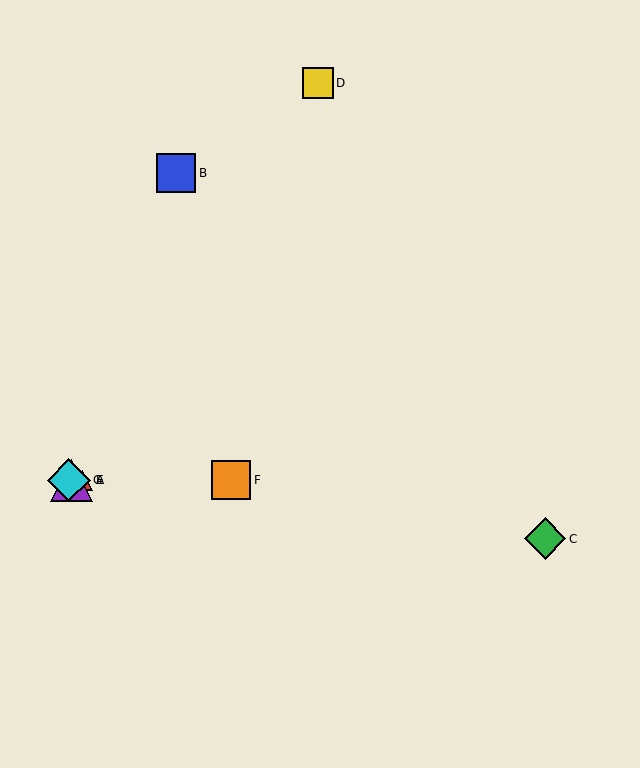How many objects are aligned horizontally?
4 objects (A, E, F, G) are aligned horizontally.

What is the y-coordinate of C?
Object C is at y≈539.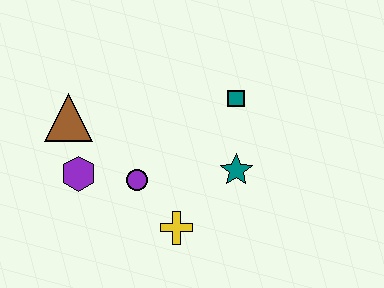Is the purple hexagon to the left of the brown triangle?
No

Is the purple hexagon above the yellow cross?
Yes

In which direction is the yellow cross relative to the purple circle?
The yellow cross is below the purple circle.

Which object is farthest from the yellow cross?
The brown triangle is farthest from the yellow cross.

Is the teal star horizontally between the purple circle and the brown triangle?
No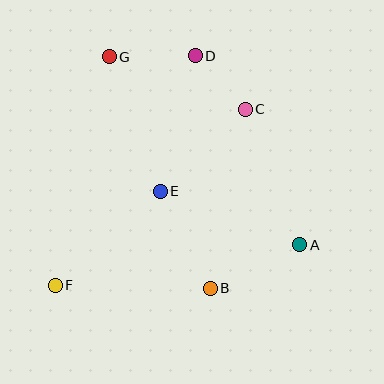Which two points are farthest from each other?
Points D and F are farthest from each other.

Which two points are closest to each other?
Points C and D are closest to each other.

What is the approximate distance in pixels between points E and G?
The distance between E and G is approximately 144 pixels.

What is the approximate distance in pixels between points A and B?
The distance between A and B is approximately 99 pixels.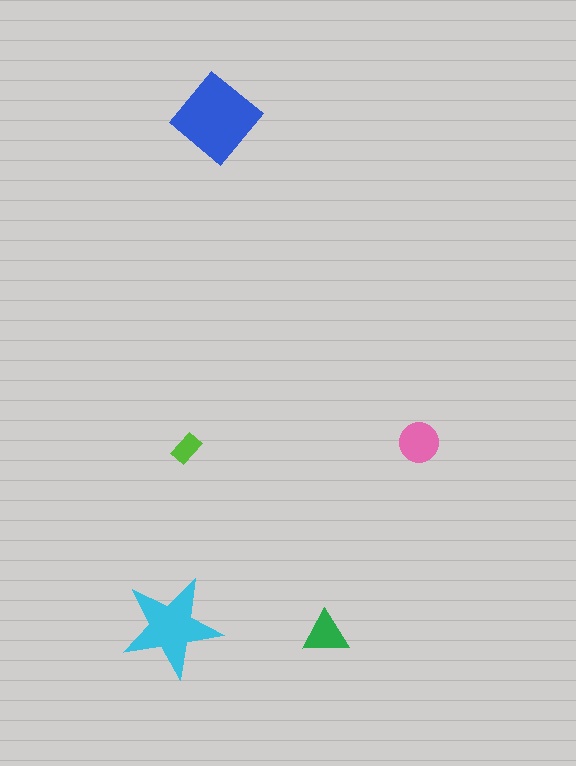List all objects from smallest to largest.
The lime rectangle, the green triangle, the pink circle, the cyan star, the blue diamond.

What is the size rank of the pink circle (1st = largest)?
3rd.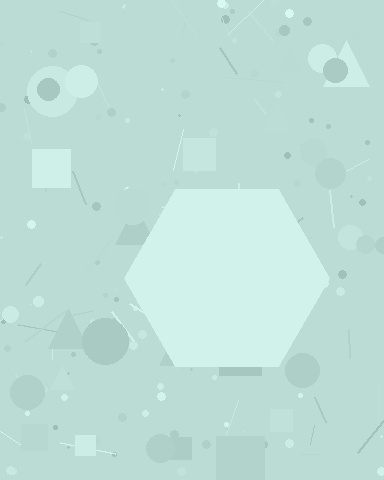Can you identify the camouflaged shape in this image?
The camouflaged shape is a hexagon.